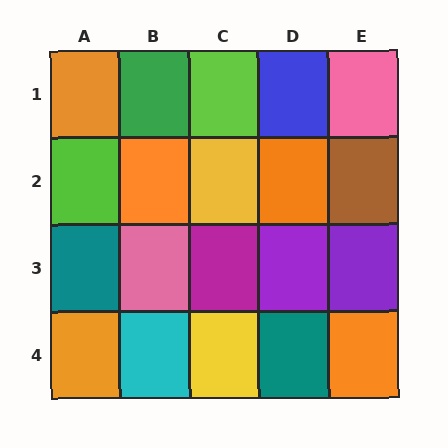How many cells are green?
1 cell is green.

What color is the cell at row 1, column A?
Orange.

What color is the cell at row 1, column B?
Green.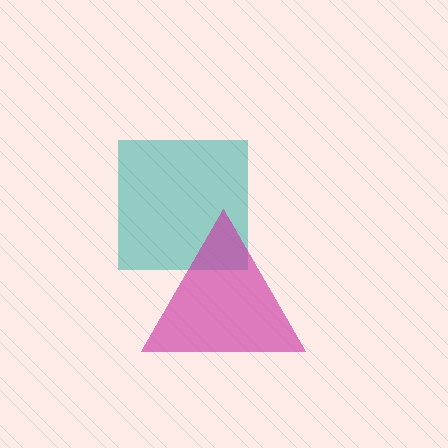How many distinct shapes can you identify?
There are 2 distinct shapes: a teal square, a magenta triangle.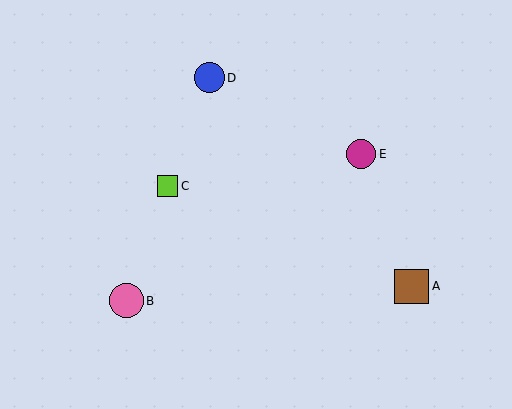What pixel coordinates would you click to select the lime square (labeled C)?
Click at (168, 186) to select the lime square C.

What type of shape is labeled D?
Shape D is a blue circle.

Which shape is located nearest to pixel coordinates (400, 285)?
The brown square (labeled A) at (412, 286) is nearest to that location.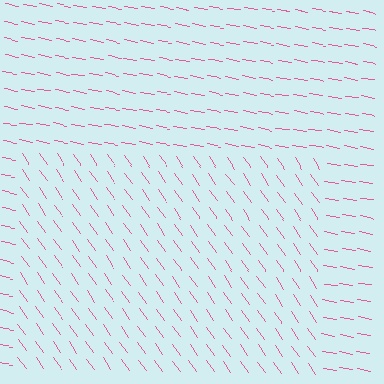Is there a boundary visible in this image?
Yes, there is a texture boundary formed by a change in line orientation.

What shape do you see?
I see a rectangle.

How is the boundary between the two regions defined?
The boundary is defined purely by a change in line orientation (approximately 45 degrees difference). All lines are the same color and thickness.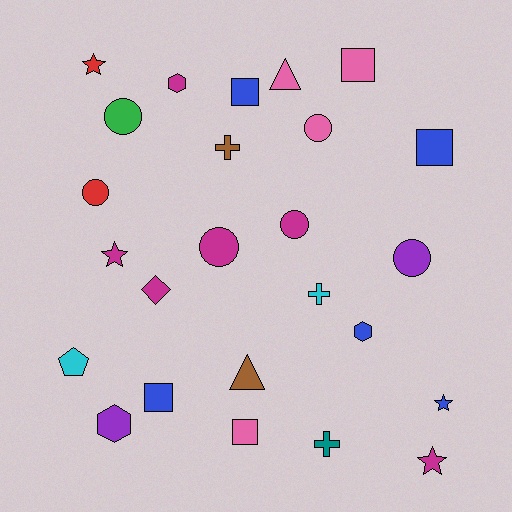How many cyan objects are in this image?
There are 2 cyan objects.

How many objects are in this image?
There are 25 objects.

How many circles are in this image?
There are 6 circles.